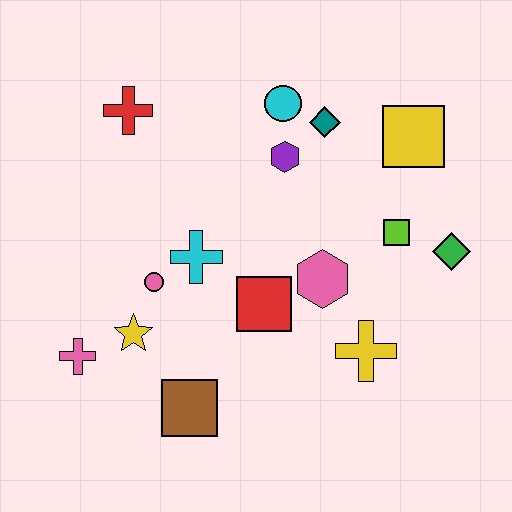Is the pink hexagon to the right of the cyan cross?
Yes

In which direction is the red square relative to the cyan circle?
The red square is below the cyan circle.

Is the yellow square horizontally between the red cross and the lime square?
No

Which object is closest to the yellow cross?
The pink hexagon is closest to the yellow cross.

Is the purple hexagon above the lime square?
Yes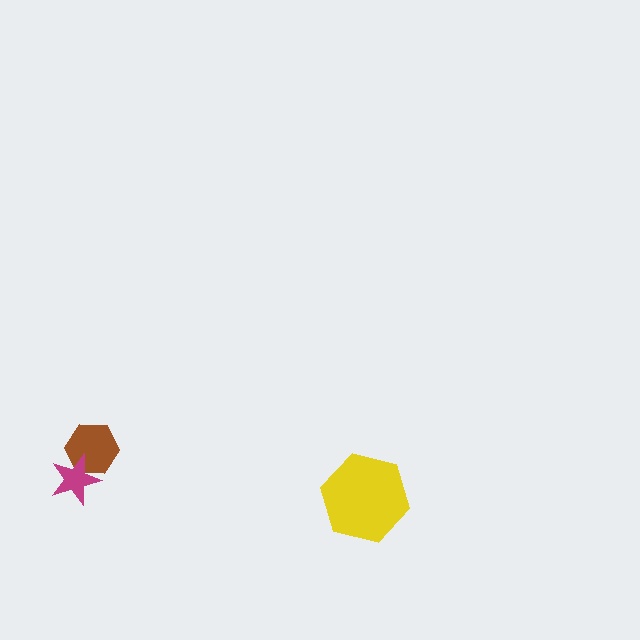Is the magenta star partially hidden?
No, no other shape covers it.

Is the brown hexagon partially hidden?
Yes, it is partially covered by another shape.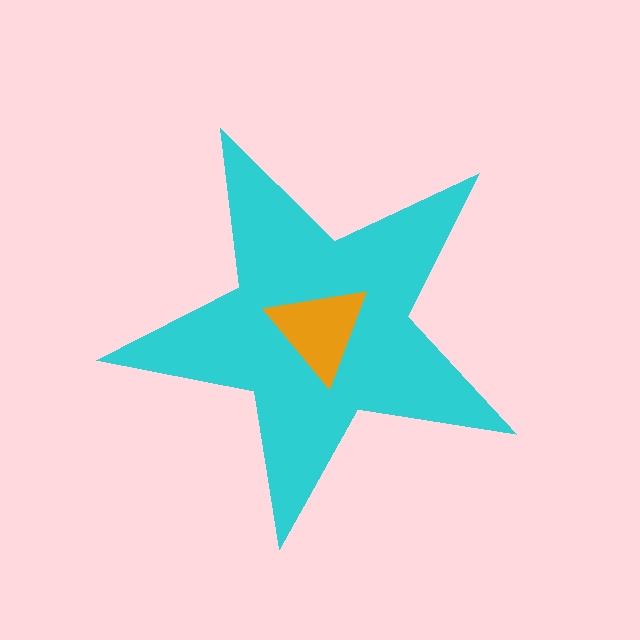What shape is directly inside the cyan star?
The orange triangle.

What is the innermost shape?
The orange triangle.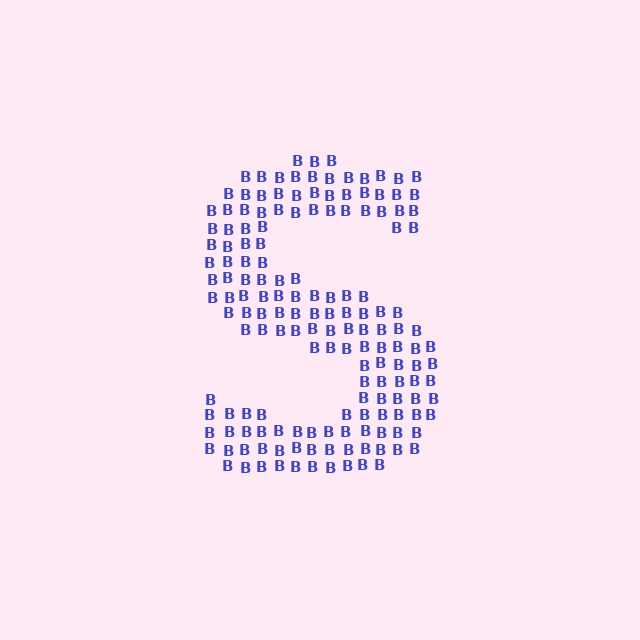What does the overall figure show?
The overall figure shows the letter S.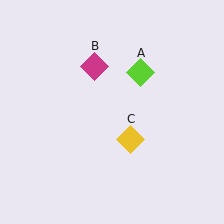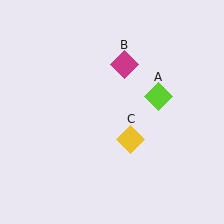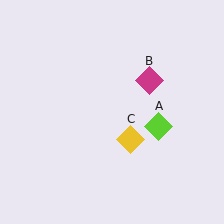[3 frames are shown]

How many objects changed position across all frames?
2 objects changed position: lime diamond (object A), magenta diamond (object B).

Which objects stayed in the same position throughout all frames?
Yellow diamond (object C) remained stationary.